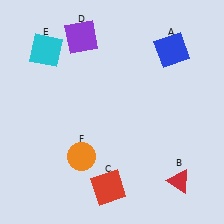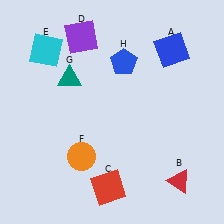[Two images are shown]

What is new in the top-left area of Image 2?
A teal triangle (G) was added in the top-left area of Image 2.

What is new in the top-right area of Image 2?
A blue pentagon (H) was added in the top-right area of Image 2.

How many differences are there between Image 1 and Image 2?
There are 2 differences between the two images.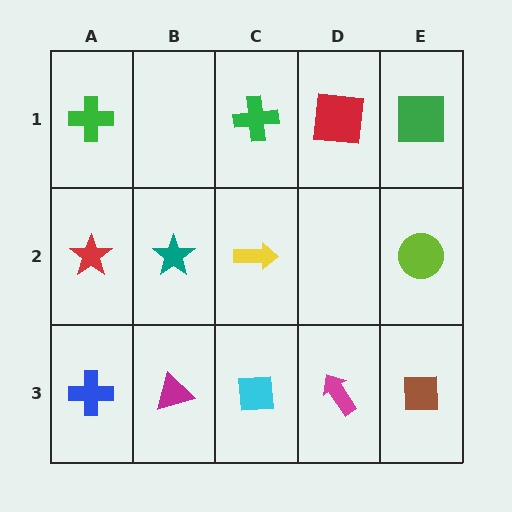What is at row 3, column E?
A brown square.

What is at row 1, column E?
A green square.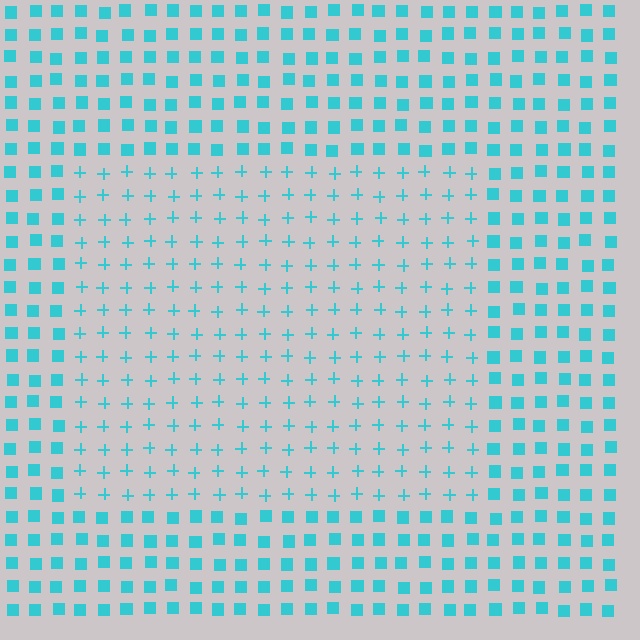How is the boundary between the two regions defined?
The boundary is defined by a change in element shape: plus signs inside vs. squares outside. All elements share the same color and spacing.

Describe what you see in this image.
The image is filled with small cyan elements arranged in a uniform grid. A rectangle-shaped region contains plus signs, while the surrounding area contains squares. The boundary is defined purely by the change in element shape.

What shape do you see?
I see a rectangle.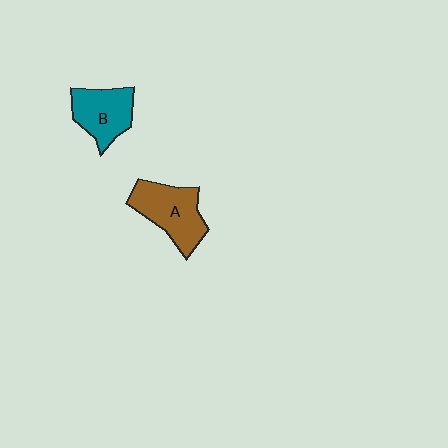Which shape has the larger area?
Shape A (brown).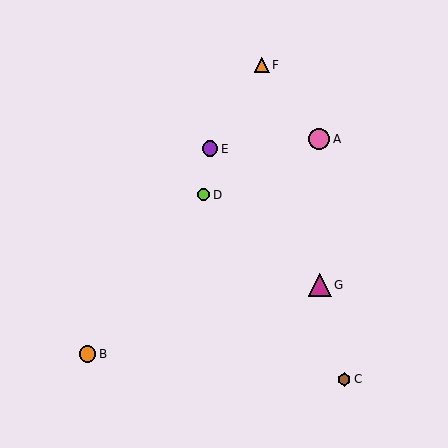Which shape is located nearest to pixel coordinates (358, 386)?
The brown hexagon (labeled C) at (344, 379) is nearest to that location.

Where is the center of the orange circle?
The center of the orange circle is at (88, 354).